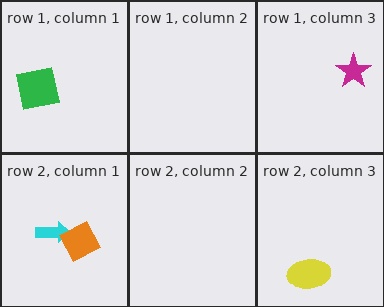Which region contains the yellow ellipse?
The row 2, column 3 region.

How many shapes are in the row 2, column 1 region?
2.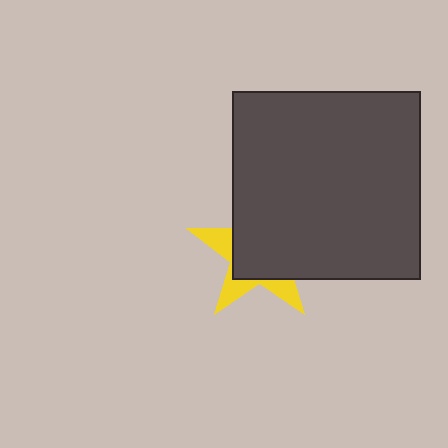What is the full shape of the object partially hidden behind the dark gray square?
The partially hidden object is a yellow star.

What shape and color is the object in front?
The object in front is a dark gray square.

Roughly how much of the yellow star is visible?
A small part of it is visible (roughly 33%).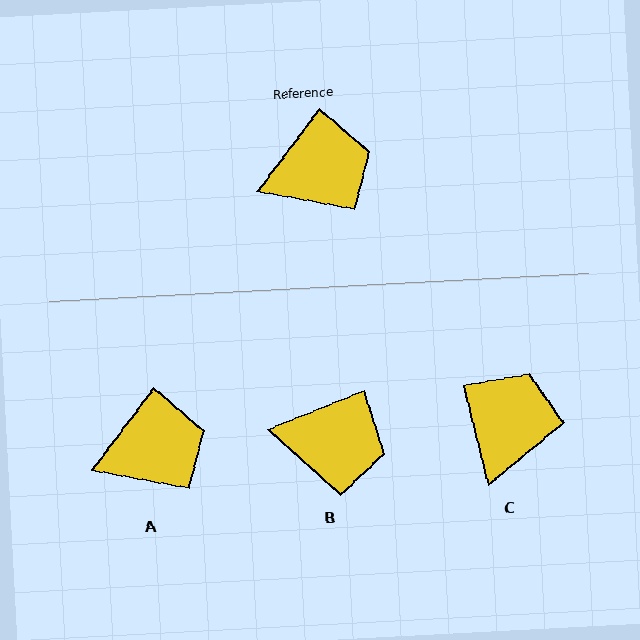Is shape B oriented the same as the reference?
No, it is off by about 32 degrees.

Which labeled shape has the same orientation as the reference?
A.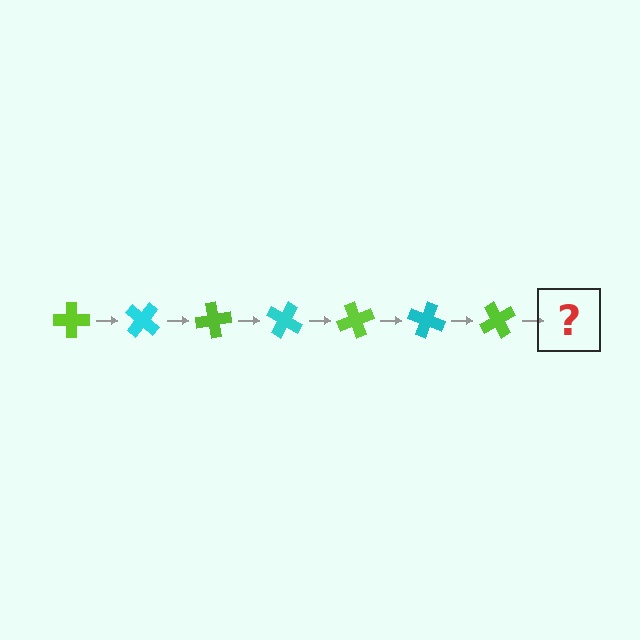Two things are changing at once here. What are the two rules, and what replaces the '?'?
The two rules are that it rotates 40 degrees each step and the color cycles through lime and cyan. The '?' should be a cyan cross, rotated 280 degrees from the start.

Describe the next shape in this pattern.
It should be a cyan cross, rotated 280 degrees from the start.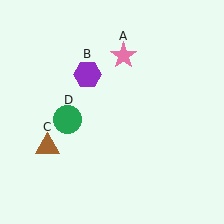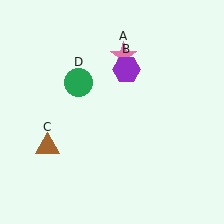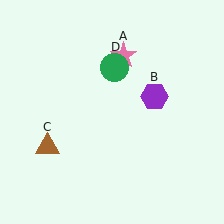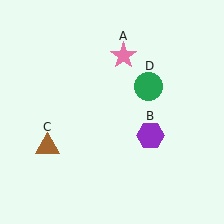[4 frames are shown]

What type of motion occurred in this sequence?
The purple hexagon (object B), green circle (object D) rotated clockwise around the center of the scene.